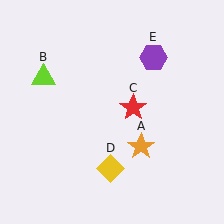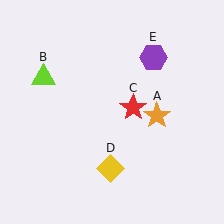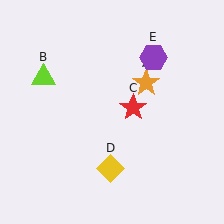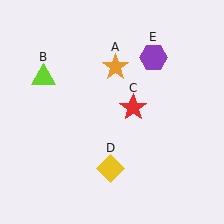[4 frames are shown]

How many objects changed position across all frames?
1 object changed position: orange star (object A).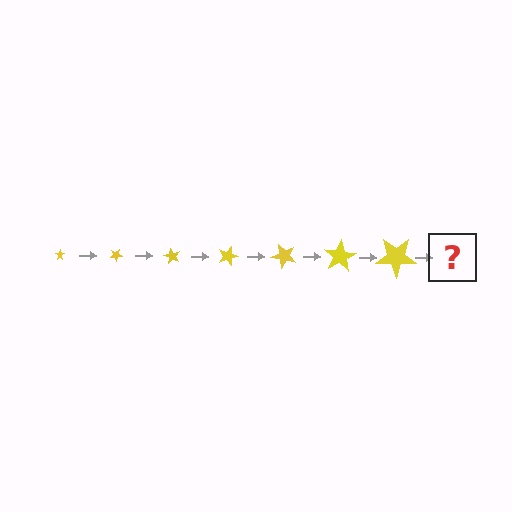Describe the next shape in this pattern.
It should be a star, larger than the previous one and rotated 210 degrees from the start.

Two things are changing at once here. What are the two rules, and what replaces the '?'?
The two rules are that the star grows larger each step and it rotates 30 degrees each step. The '?' should be a star, larger than the previous one and rotated 210 degrees from the start.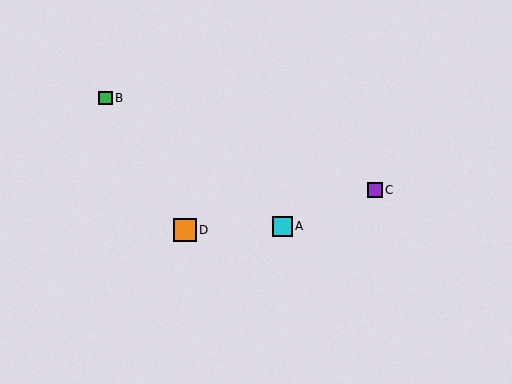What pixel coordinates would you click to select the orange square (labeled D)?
Click at (185, 230) to select the orange square D.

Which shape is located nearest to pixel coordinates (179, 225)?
The orange square (labeled D) at (185, 230) is nearest to that location.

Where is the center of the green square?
The center of the green square is at (106, 98).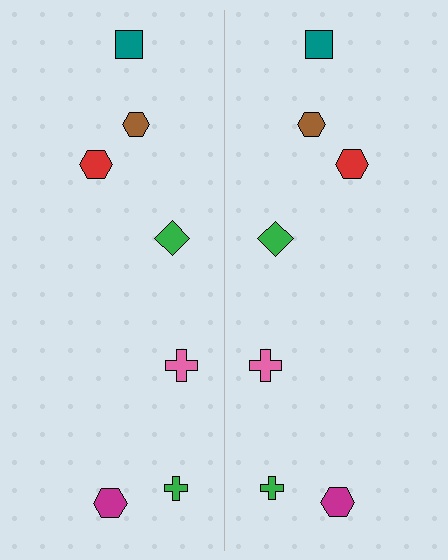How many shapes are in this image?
There are 14 shapes in this image.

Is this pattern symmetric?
Yes, this pattern has bilateral (reflection) symmetry.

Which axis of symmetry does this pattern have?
The pattern has a vertical axis of symmetry running through the center of the image.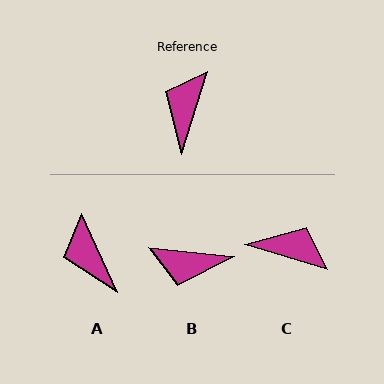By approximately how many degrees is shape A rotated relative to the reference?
Approximately 42 degrees counter-clockwise.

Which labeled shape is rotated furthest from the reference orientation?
B, about 102 degrees away.